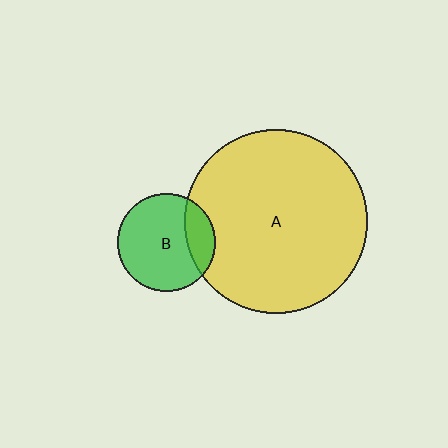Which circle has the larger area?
Circle A (yellow).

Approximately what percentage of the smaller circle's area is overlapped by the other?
Approximately 20%.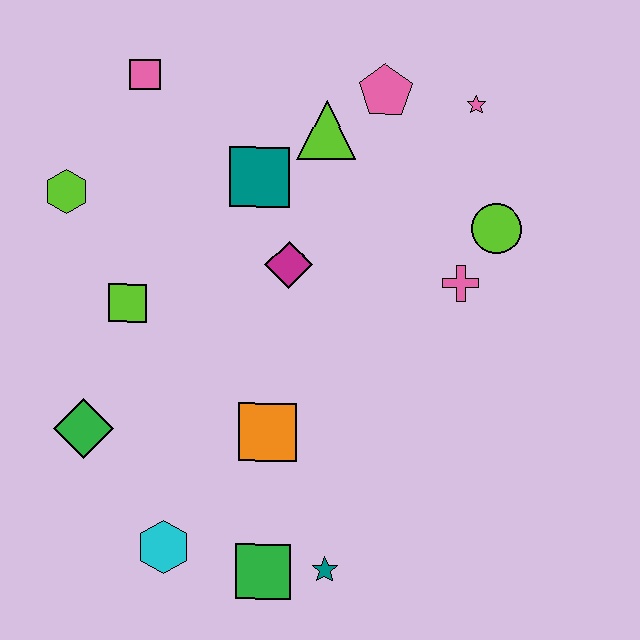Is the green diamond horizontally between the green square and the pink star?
No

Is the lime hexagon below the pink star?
Yes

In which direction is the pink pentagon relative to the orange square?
The pink pentagon is above the orange square.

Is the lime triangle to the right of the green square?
Yes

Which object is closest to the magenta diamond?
The teal square is closest to the magenta diamond.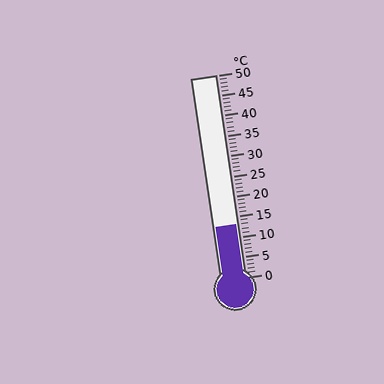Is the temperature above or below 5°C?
The temperature is above 5°C.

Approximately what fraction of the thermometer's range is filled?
The thermometer is filled to approximately 25% of its range.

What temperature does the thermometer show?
The thermometer shows approximately 13°C.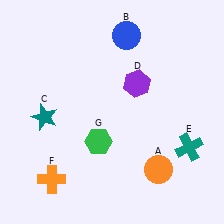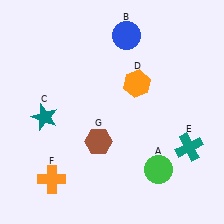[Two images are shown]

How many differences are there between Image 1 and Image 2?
There are 3 differences between the two images.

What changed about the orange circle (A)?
In Image 1, A is orange. In Image 2, it changed to green.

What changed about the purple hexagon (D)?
In Image 1, D is purple. In Image 2, it changed to orange.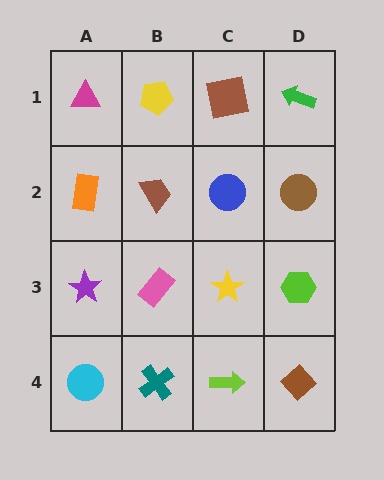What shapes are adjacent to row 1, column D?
A brown circle (row 2, column D), a brown square (row 1, column C).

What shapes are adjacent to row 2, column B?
A yellow pentagon (row 1, column B), a pink rectangle (row 3, column B), an orange rectangle (row 2, column A), a blue circle (row 2, column C).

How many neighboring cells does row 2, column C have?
4.